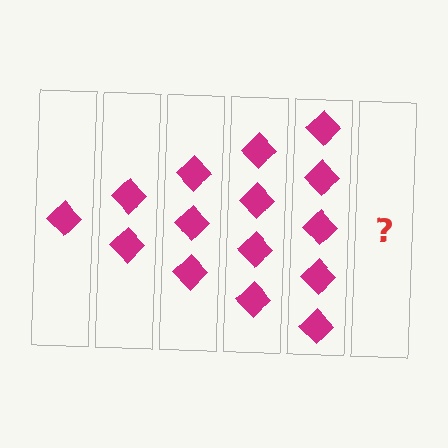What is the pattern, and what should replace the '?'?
The pattern is that each step adds one more diamond. The '?' should be 6 diamonds.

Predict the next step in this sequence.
The next step is 6 diamonds.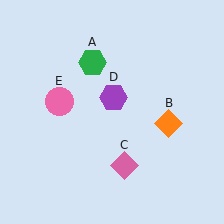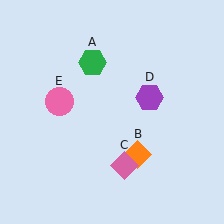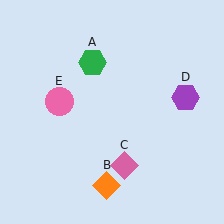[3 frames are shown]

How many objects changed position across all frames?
2 objects changed position: orange diamond (object B), purple hexagon (object D).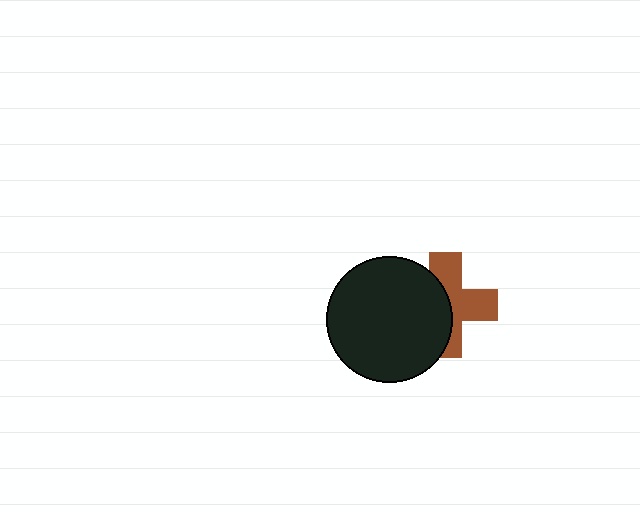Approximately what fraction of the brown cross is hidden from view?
Roughly 47% of the brown cross is hidden behind the black circle.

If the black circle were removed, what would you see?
You would see the complete brown cross.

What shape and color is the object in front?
The object in front is a black circle.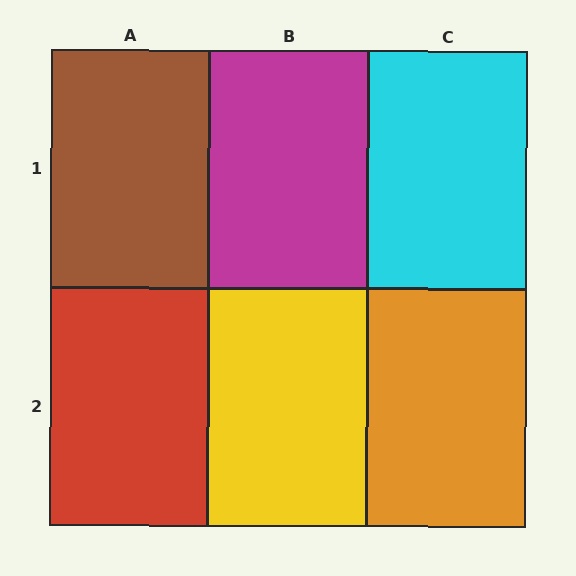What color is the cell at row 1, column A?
Brown.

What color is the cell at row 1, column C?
Cyan.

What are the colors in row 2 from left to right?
Red, yellow, orange.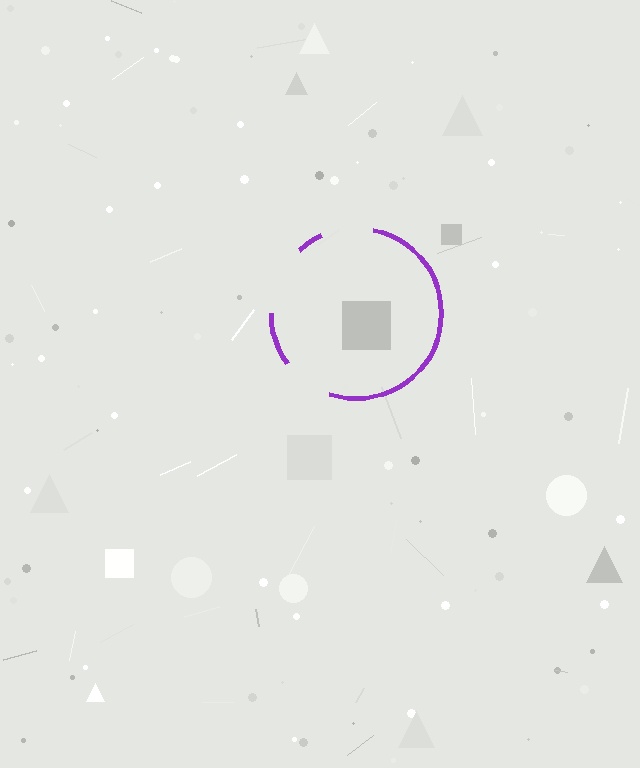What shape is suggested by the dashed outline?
The dashed outline suggests a circle.